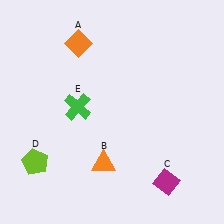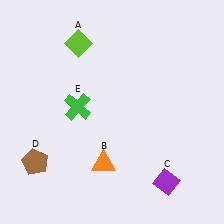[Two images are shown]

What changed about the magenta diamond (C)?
In Image 1, C is magenta. In Image 2, it changed to purple.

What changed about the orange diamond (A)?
In Image 1, A is orange. In Image 2, it changed to lime.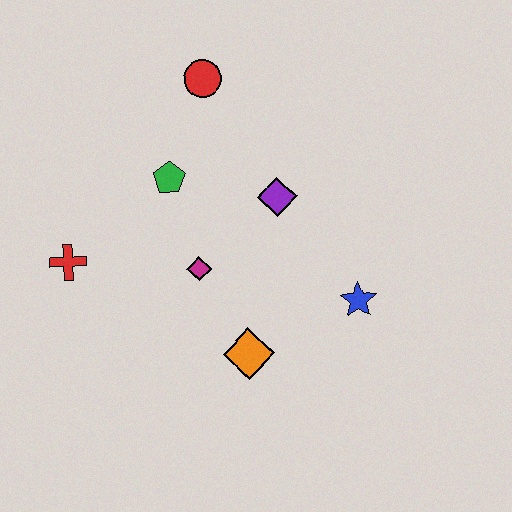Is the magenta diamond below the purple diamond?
Yes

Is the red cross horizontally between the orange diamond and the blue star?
No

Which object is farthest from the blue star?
The red cross is farthest from the blue star.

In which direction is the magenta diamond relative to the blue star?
The magenta diamond is to the left of the blue star.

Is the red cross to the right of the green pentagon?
No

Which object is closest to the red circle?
The green pentagon is closest to the red circle.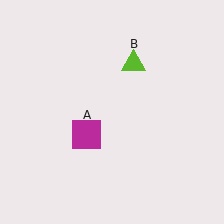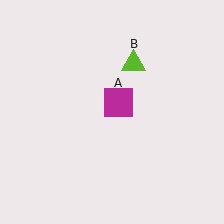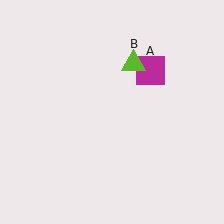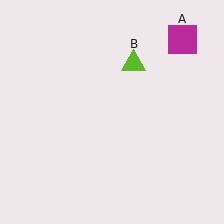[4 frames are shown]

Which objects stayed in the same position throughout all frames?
Lime triangle (object B) remained stationary.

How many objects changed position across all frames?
1 object changed position: magenta square (object A).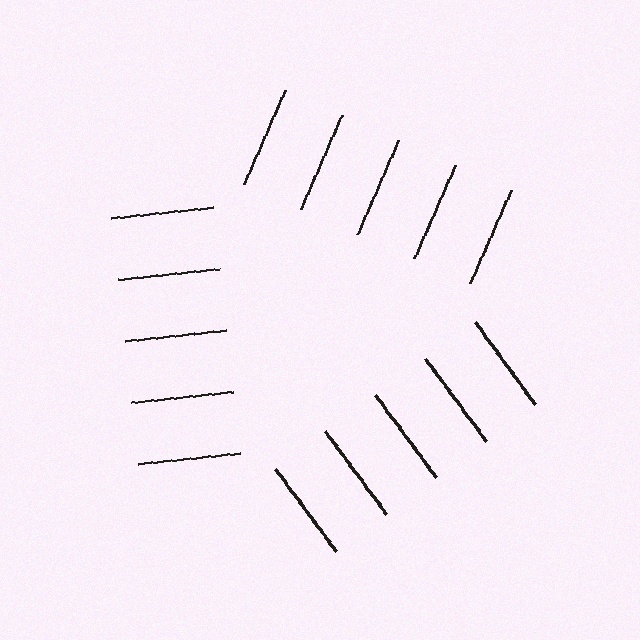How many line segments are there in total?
15 — 5 along each of the 3 edges.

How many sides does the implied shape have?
3 sides — the line-ends trace a triangle.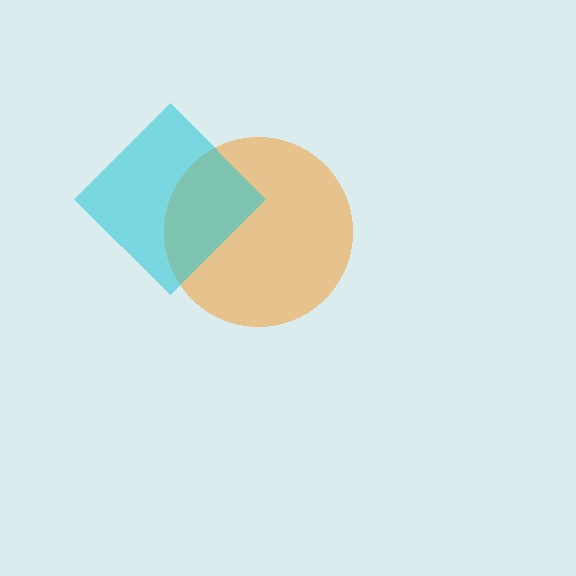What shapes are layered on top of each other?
The layered shapes are: an orange circle, a cyan diamond.